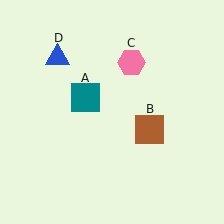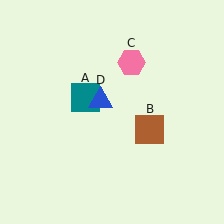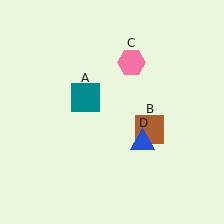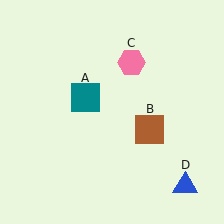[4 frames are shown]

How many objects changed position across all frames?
1 object changed position: blue triangle (object D).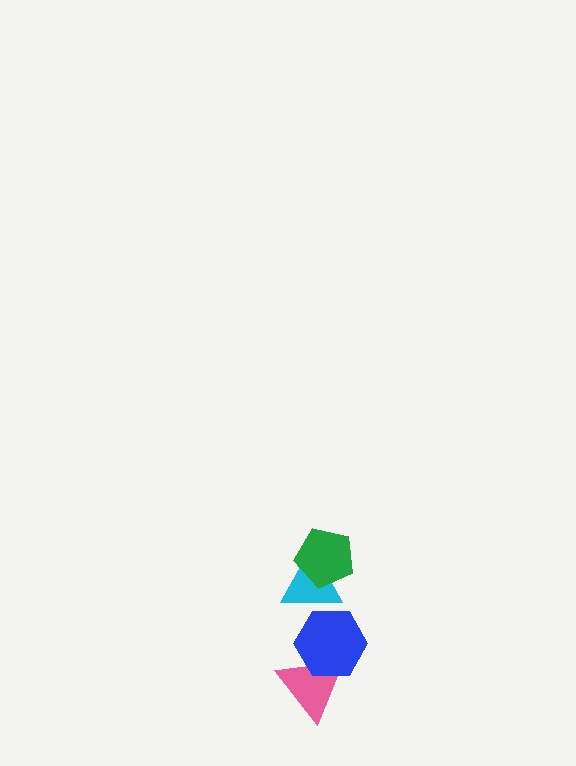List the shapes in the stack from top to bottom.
From top to bottom: the green pentagon, the cyan triangle, the blue hexagon, the pink triangle.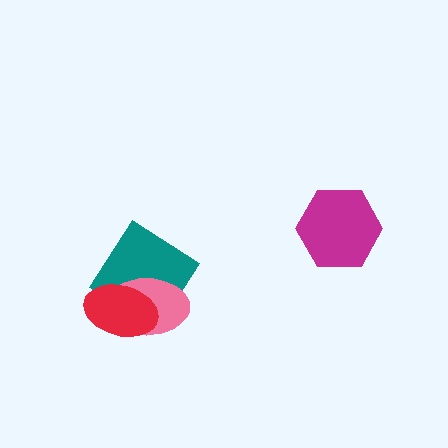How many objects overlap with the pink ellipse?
2 objects overlap with the pink ellipse.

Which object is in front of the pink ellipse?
The red ellipse is in front of the pink ellipse.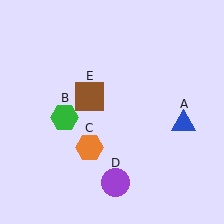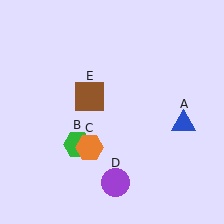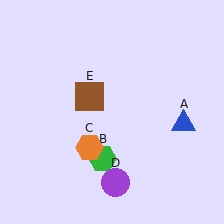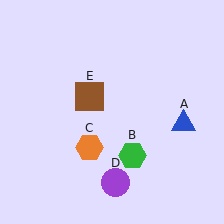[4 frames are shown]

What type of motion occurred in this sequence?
The green hexagon (object B) rotated counterclockwise around the center of the scene.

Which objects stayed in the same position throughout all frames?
Blue triangle (object A) and orange hexagon (object C) and purple circle (object D) and brown square (object E) remained stationary.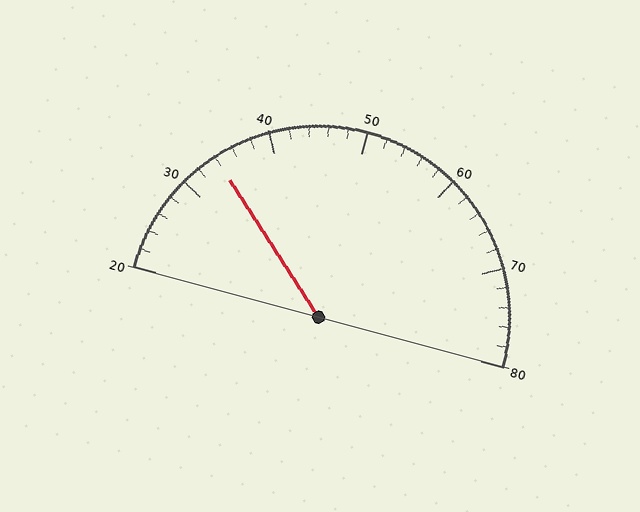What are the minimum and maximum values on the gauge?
The gauge ranges from 20 to 80.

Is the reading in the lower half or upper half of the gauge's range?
The reading is in the lower half of the range (20 to 80).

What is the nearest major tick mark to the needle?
The nearest major tick mark is 30.